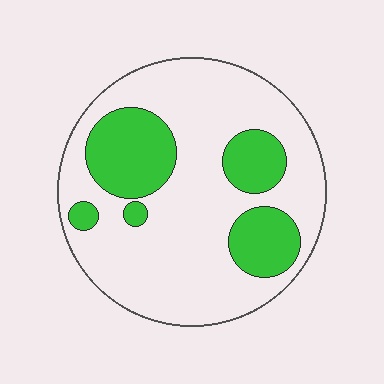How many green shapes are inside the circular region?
5.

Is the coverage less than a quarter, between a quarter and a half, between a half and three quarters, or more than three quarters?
Between a quarter and a half.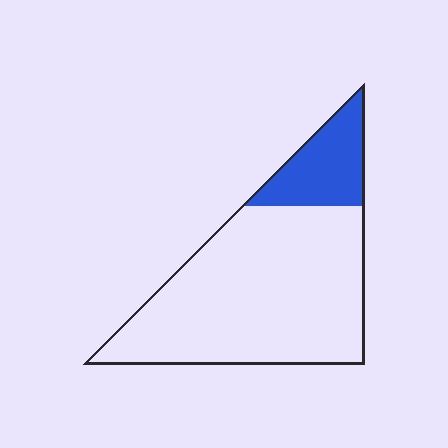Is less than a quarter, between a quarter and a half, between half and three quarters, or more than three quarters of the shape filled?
Less than a quarter.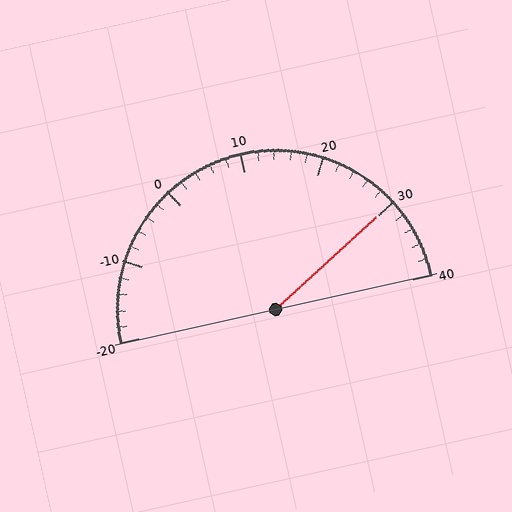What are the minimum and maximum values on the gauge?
The gauge ranges from -20 to 40.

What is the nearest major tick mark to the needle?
The nearest major tick mark is 30.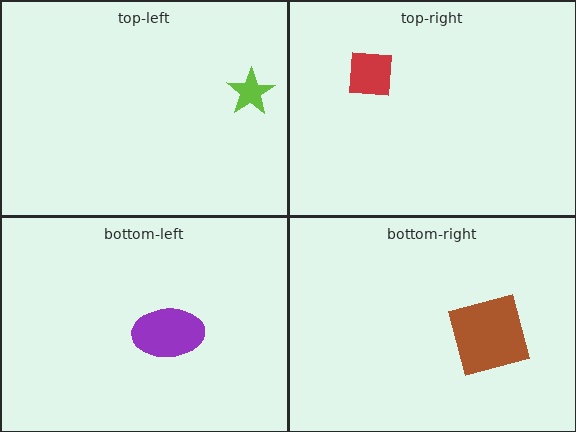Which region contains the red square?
The top-right region.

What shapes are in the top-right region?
The red square.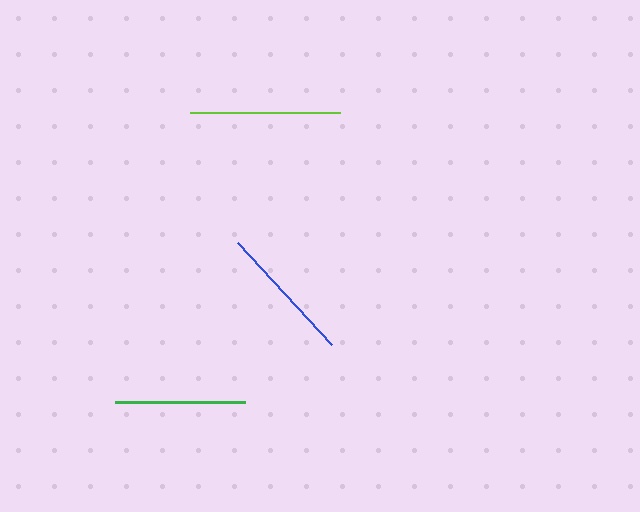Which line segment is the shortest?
The green line is the shortest at approximately 131 pixels.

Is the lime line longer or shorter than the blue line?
The lime line is longer than the blue line.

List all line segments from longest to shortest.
From longest to shortest: lime, blue, green.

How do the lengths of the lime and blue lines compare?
The lime and blue lines are approximately the same length.